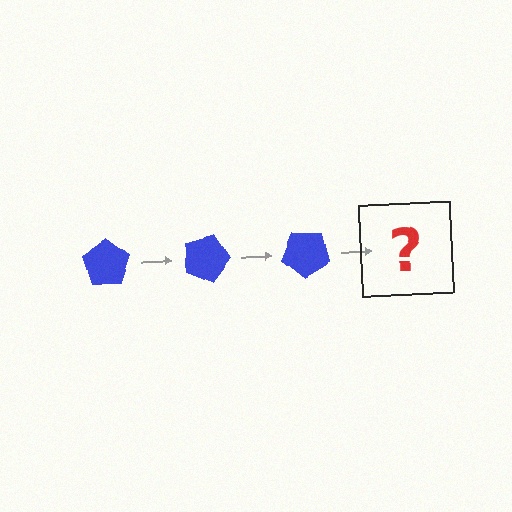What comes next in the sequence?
The next element should be a blue pentagon rotated 60 degrees.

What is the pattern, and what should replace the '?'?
The pattern is that the pentagon rotates 20 degrees each step. The '?' should be a blue pentagon rotated 60 degrees.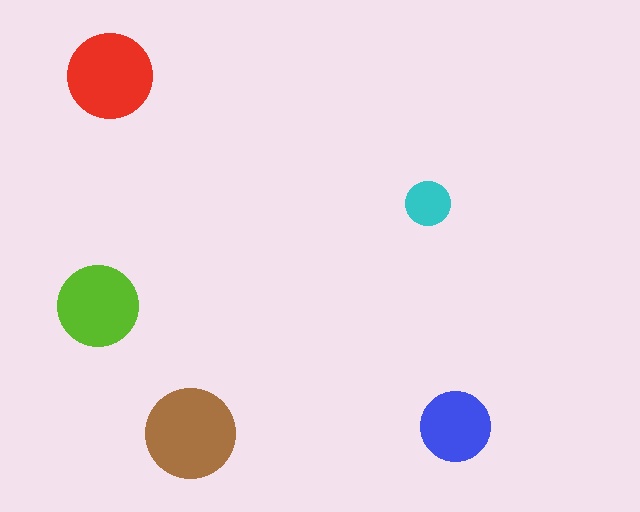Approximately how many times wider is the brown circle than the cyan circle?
About 2 times wider.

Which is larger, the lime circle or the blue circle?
The lime one.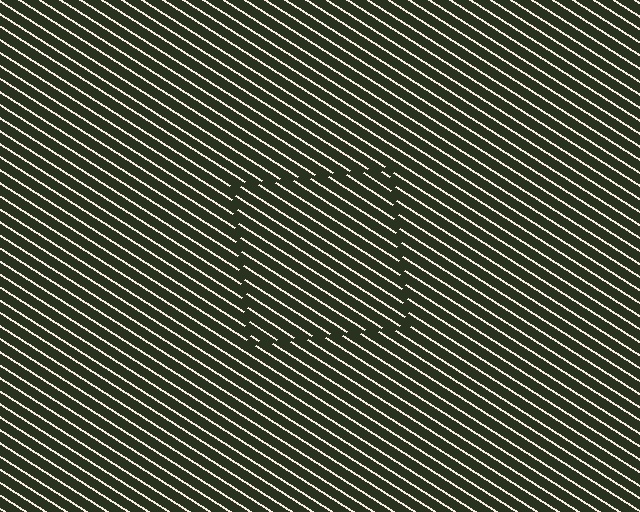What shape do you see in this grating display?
An illusory square. The interior of the shape contains the same grating, shifted by half a period — the contour is defined by the phase discontinuity where line-ends from the inner and outer gratings abut.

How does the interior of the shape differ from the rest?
The interior of the shape contains the same grating, shifted by half a period — the contour is defined by the phase discontinuity where line-ends from the inner and outer gratings abut.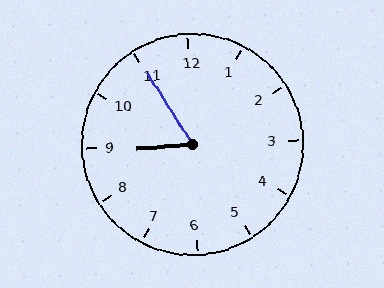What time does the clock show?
8:55.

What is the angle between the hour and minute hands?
Approximately 62 degrees.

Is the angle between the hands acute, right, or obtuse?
It is acute.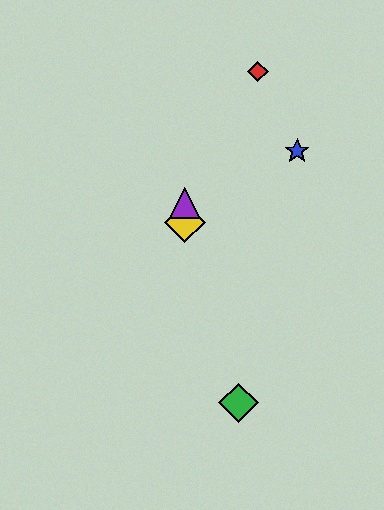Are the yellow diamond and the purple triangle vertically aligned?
Yes, both are at x≈185.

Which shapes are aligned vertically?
The yellow diamond, the purple triangle are aligned vertically.